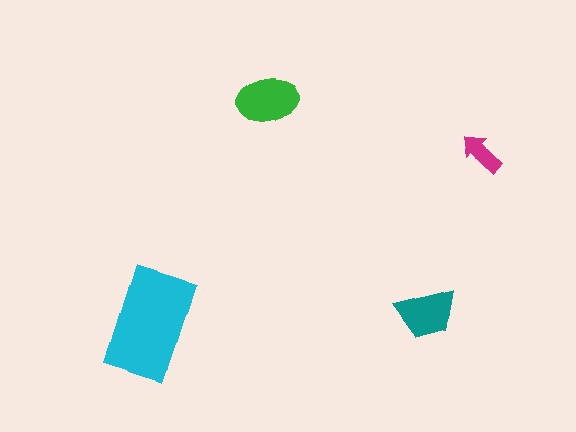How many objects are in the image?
There are 4 objects in the image.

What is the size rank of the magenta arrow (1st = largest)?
4th.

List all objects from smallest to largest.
The magenta arrow, the teal trapezoid, the green ellipse, the cyan rectangle.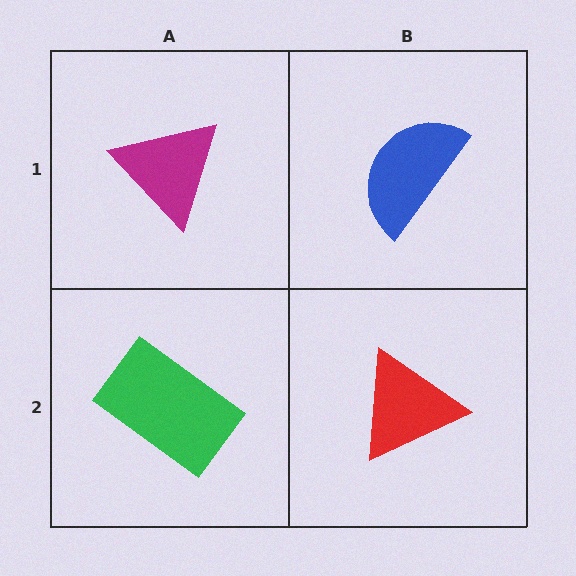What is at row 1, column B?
A blue semicircle.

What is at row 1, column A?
A magenta triangle.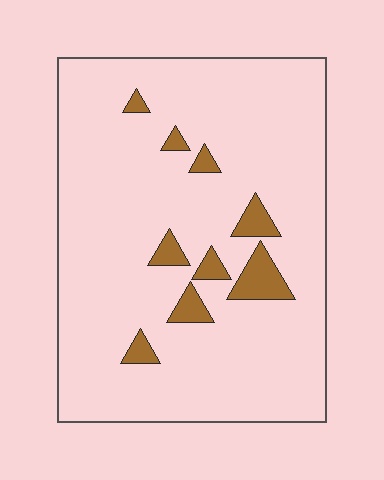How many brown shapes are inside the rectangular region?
9.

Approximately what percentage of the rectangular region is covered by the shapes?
Approximately 10%.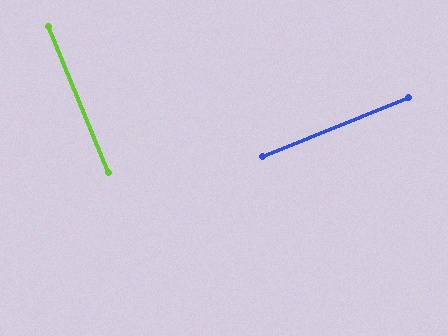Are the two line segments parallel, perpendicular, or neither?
Perpendicular — they meet at approximately 89°.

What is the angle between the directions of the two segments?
Approximately 89 degrees.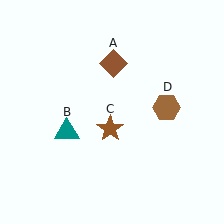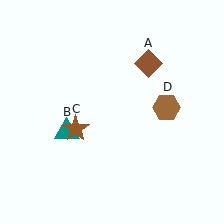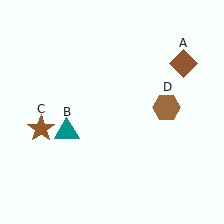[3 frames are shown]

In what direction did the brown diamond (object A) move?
The brown diamond (object A) moved right.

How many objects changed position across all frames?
2 objects changed position: brown diamond (object A), brown star (object C).